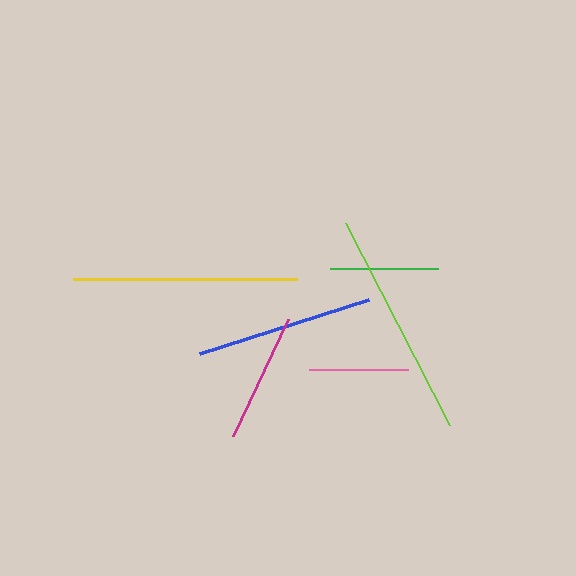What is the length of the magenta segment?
The magenta segment is approximately 130 pixels long.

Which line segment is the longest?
The lime line is the longest at approximately 228 pixels.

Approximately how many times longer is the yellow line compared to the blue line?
The yellow line is approximately 1.3 times the length of the blue line.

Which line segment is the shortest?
The pink line is the shortest at approximately 99 pixels.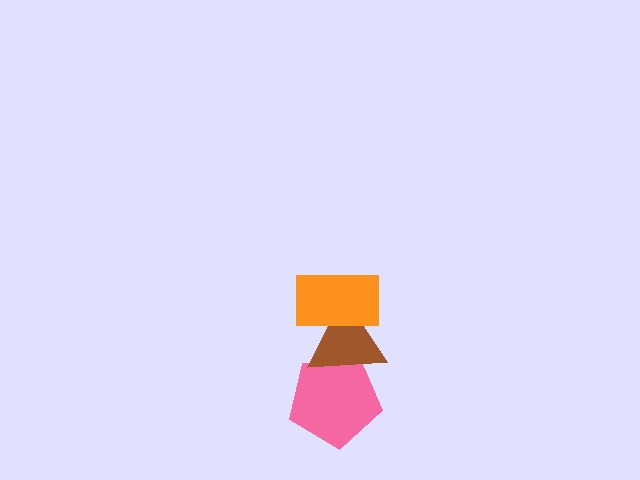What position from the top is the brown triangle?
The brown triangle is 2nd from the top.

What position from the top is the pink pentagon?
The pink pentagon is 3rd from the top.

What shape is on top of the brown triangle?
The orange rectangle is on top of the brown triangle.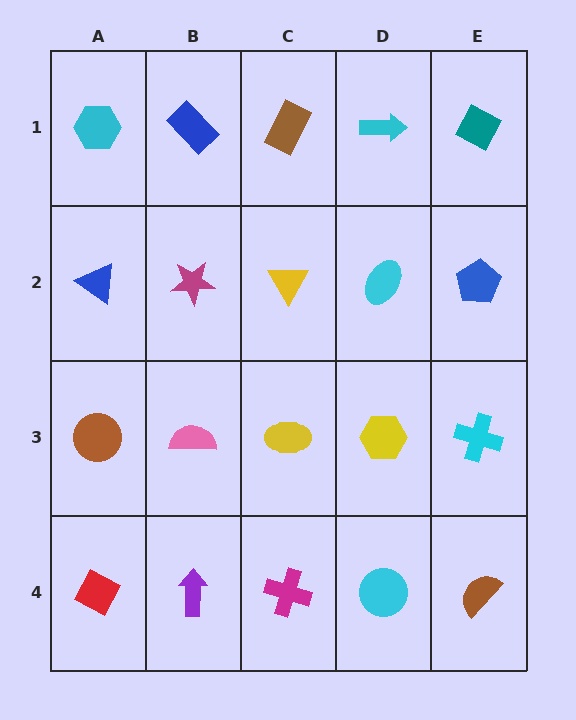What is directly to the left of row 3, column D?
A yellow ellipse.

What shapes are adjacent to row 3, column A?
A blue triangle (row 2, column A), a red diamond (row 4, column A), a pink semicircle (row 3, column B).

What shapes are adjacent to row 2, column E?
A teal diamond (row 1, column E), a cyan cross (row 3, column E), a cyan ellipse (row 2, column D).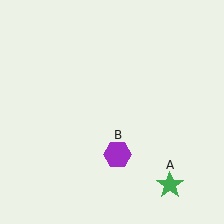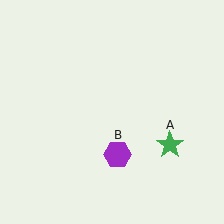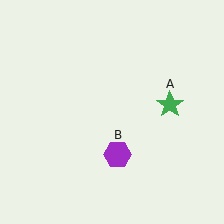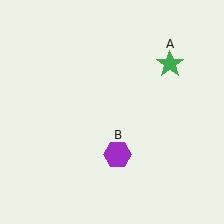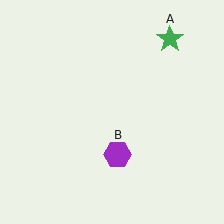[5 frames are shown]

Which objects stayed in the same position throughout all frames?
Purple hexagon (object B) remained stationary.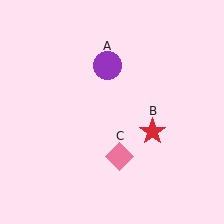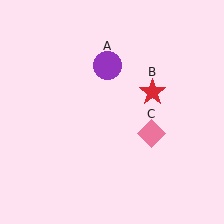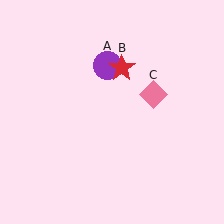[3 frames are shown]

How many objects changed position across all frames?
2 objects changed position: red star (object B), pink diamond (object C).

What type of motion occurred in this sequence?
The red star (object B), pink diamond (object C) rotated counterclockwise around the center of the scene.